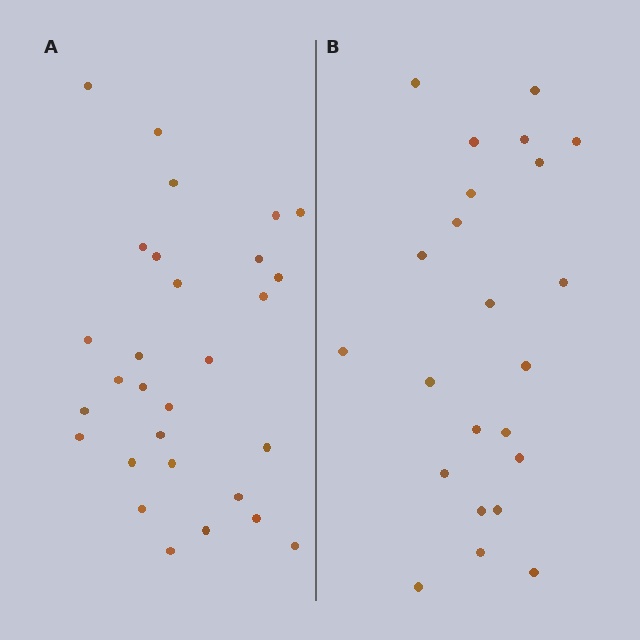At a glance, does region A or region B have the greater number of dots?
Region A (the left region) has more dots.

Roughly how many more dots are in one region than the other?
Region A has about 6 more dots than region B.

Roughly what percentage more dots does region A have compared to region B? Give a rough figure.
About 25% more.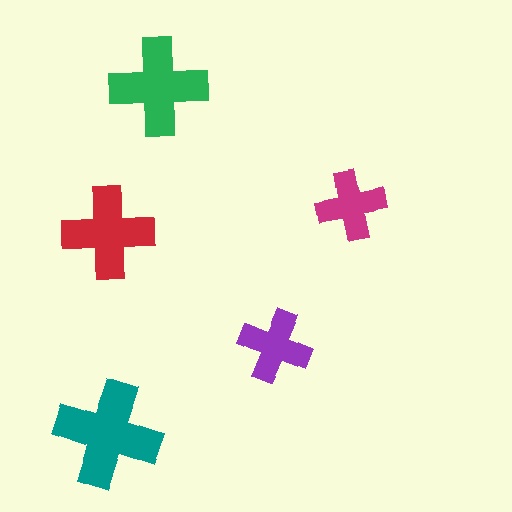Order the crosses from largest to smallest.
the teal one, the green one, the red one, the purple one, the magenta one.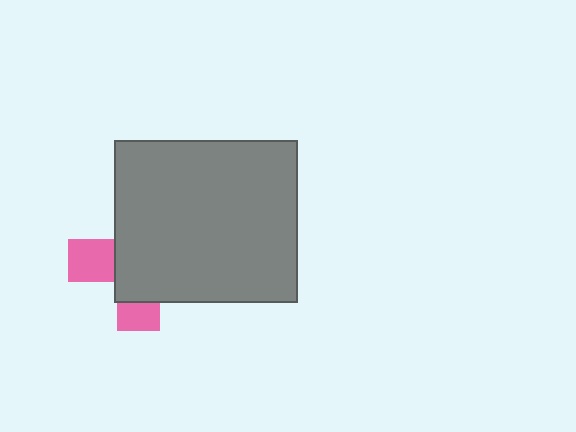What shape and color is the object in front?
The object in front is a gray rectangle.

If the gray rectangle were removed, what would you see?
You would see the complete pink cross.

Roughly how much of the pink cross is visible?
A small part of it is visible (roughly 31%).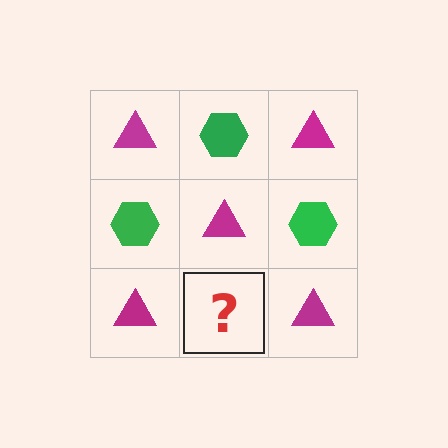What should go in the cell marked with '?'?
The missing cell should contain a green hexagon.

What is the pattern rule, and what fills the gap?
The rule is that it alternates magenta triangle and green hexagon in a checkerboard pattern. The gap should be filled with a green hexagon.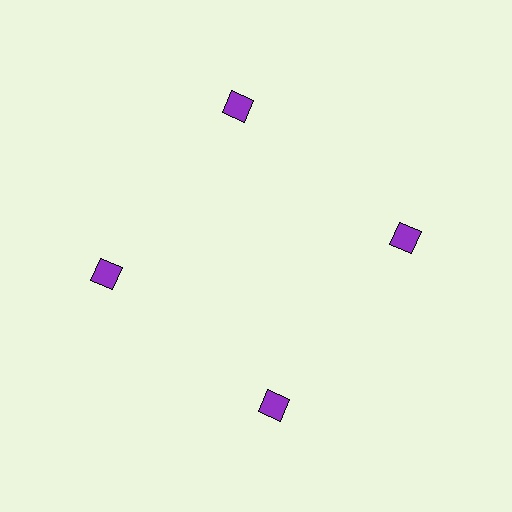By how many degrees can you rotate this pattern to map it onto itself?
The pattern maps onto itself every 90 degrees of rotation.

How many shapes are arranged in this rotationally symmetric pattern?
There are 4 shapes, arranged in 4 groups of 1.